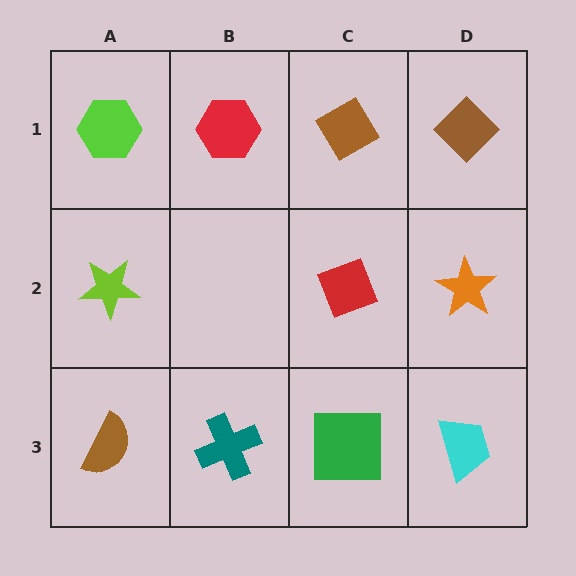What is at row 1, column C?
A brown diamond.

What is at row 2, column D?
An orange star.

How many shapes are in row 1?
4 shapes.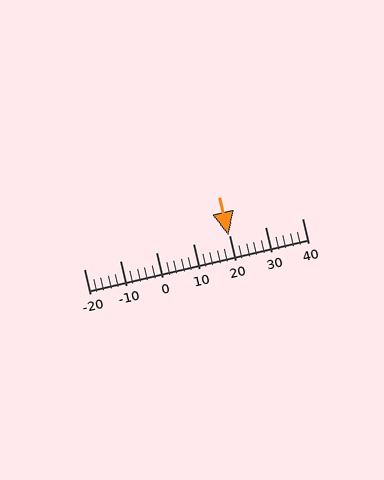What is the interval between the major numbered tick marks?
The major tick marks are spaced 10 units apart.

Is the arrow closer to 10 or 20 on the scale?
The arrow is closer to 20.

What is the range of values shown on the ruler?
The ruler shows values from -20 to 40.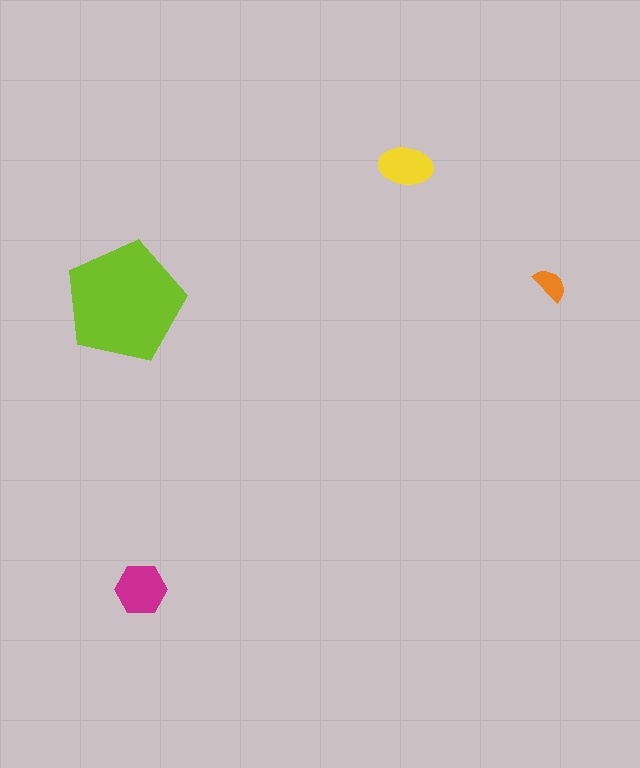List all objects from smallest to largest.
The orange semicircle, the yellow ellipse, the magenta hexagon, the lime pentagon.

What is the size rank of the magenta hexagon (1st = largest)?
2nd.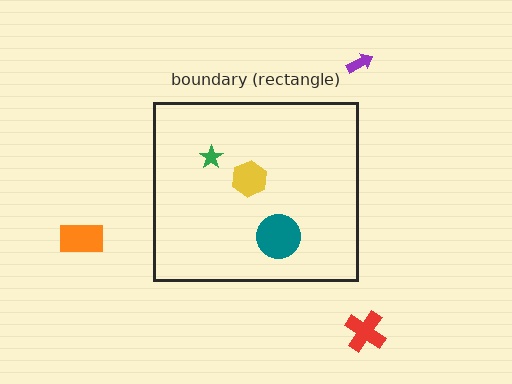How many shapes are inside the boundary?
3 inside, 3 outside.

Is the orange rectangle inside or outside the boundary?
Outside.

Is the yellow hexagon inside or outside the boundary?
Inside.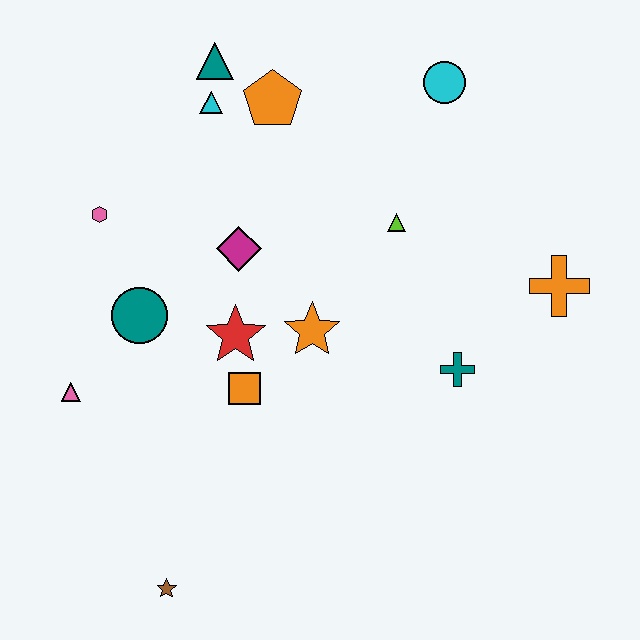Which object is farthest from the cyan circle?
The brown star is farthest from the cyan circle.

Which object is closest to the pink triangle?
The teal circle is closest to the pink triangle.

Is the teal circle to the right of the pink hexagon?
Yes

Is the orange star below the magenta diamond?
Yes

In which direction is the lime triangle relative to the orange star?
The lime triangle is above the orange star.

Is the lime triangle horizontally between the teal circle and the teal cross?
Yes